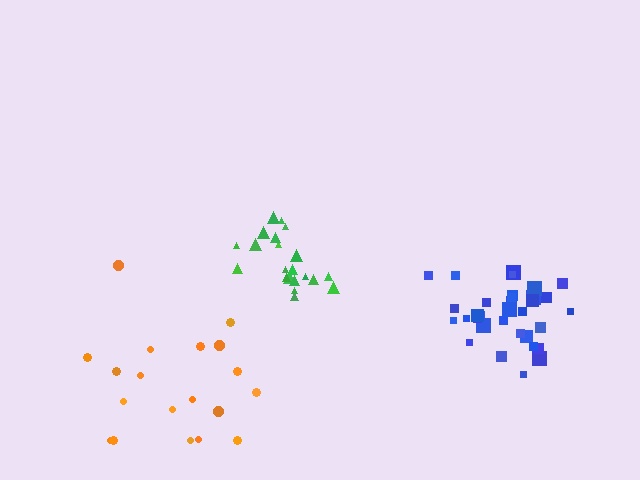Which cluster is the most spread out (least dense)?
Orange.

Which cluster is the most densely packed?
Green.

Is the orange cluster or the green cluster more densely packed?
Green.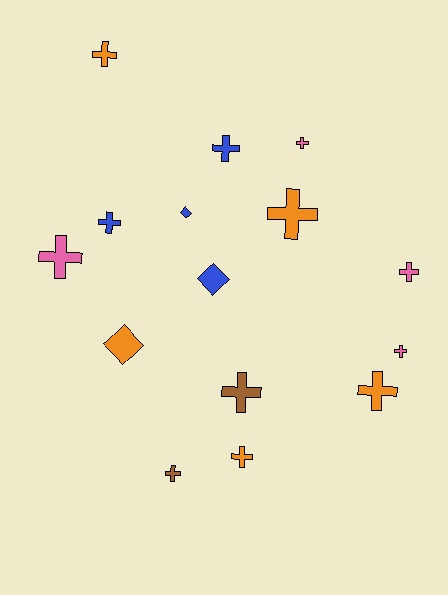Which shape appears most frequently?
Cross, with 12 objects.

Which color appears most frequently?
Orange, with 5 objects.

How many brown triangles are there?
There are no brown triangles.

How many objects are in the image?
There are 15 objects.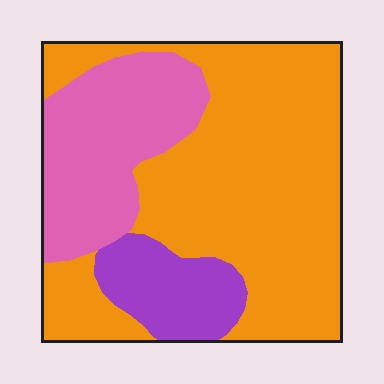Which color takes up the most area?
Orange, at roughly 60%.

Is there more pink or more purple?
Pink.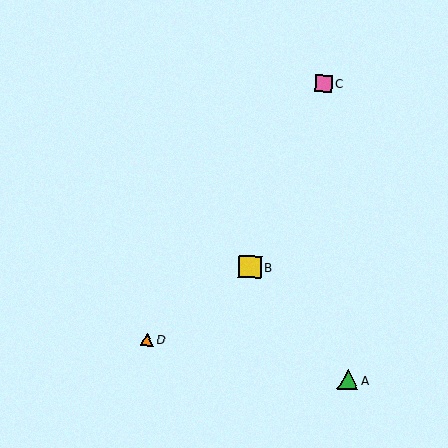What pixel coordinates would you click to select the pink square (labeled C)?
Click at (324, 84) to select the pink square C.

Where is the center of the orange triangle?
The center of the orange triangle is at (147, 339).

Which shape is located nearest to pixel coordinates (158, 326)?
The orange triangle (labeled D) at (147, 339) is nearest to that location.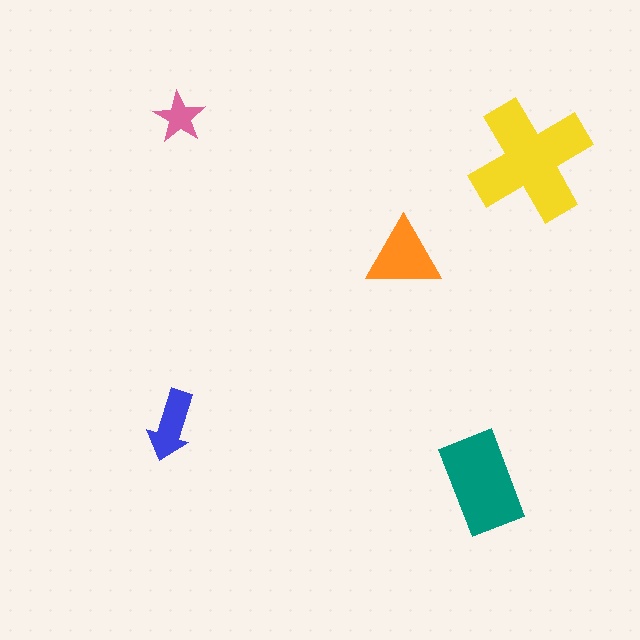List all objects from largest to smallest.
The yellow cross, the teal rectangle, the orange triangle, the blue arrow, the pink star.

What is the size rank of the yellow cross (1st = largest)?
1st.